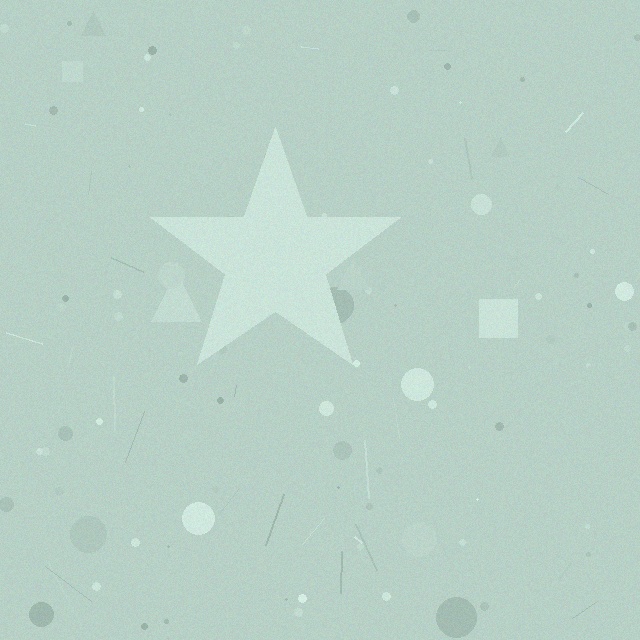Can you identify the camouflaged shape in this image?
The camouflaged shape is a star.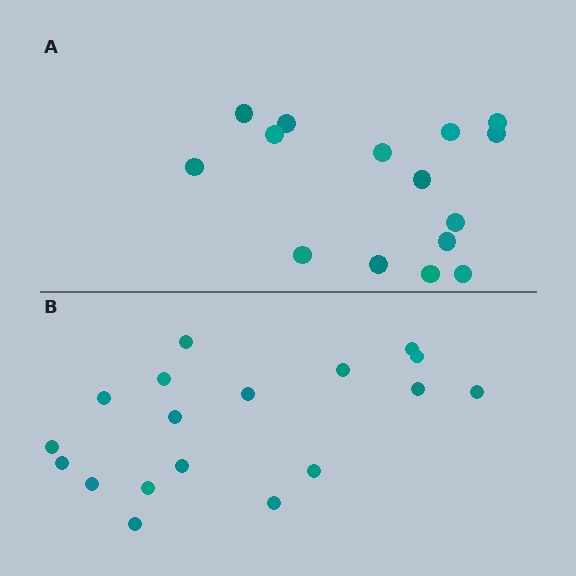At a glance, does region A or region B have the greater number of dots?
Region B (the bottom region) has more dots.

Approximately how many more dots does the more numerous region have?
Region B has just a few more — roughly 2 or 3 more dots than region A.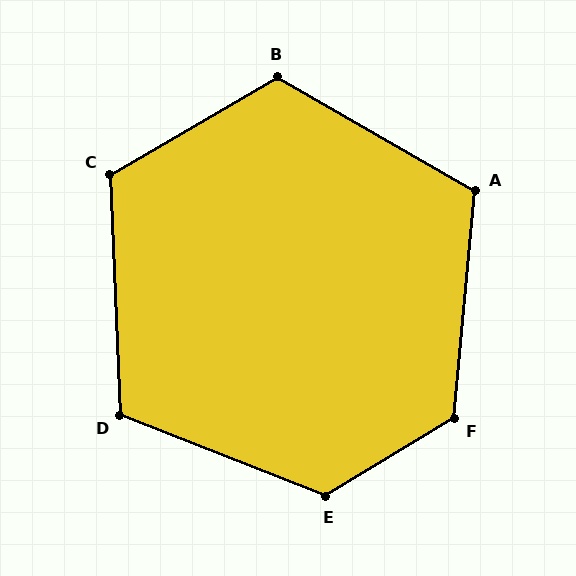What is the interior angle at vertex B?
Approximately 120 degrees (obtuse).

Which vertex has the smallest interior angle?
D, at approximately 114 degrees.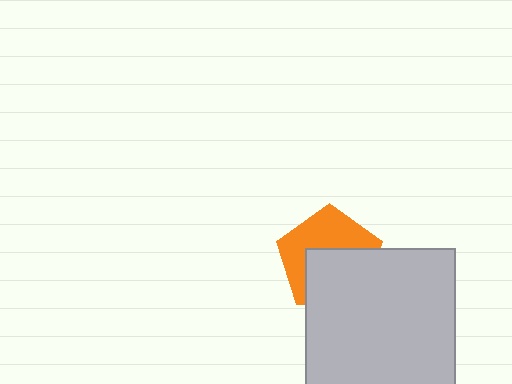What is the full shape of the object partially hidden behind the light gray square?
The partially hidden object is an orange pentagon.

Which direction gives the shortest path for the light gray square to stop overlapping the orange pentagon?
Moving down gives the shortest separation.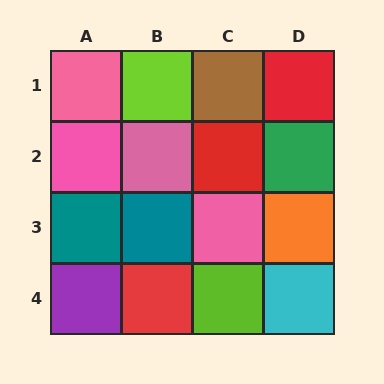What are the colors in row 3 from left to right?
Teal, teal, pink, orange.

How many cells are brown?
1 cell is brown.